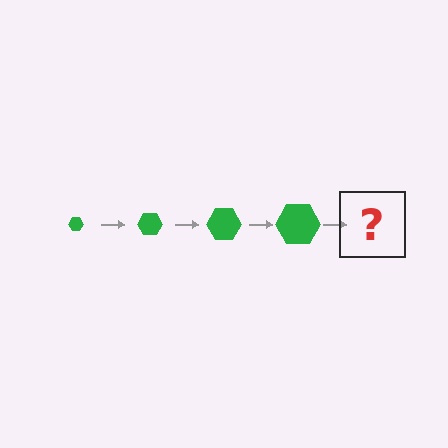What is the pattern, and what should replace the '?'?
The pattern is that the hexagon gets progressively larger each step. The '?' should be a green hexagon, larger than the previous one.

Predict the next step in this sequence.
The next step is a green hexagon, larger than the previous one.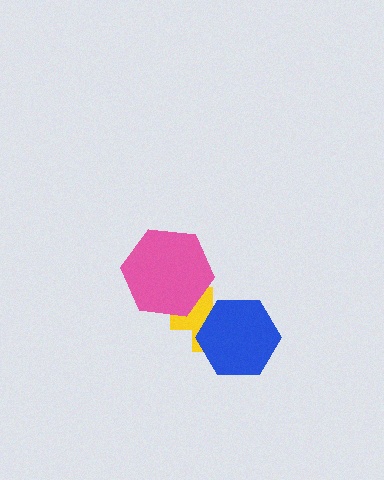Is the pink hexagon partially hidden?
No, no other shape covers it.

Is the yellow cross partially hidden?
Yes, it is partially covered by another shape.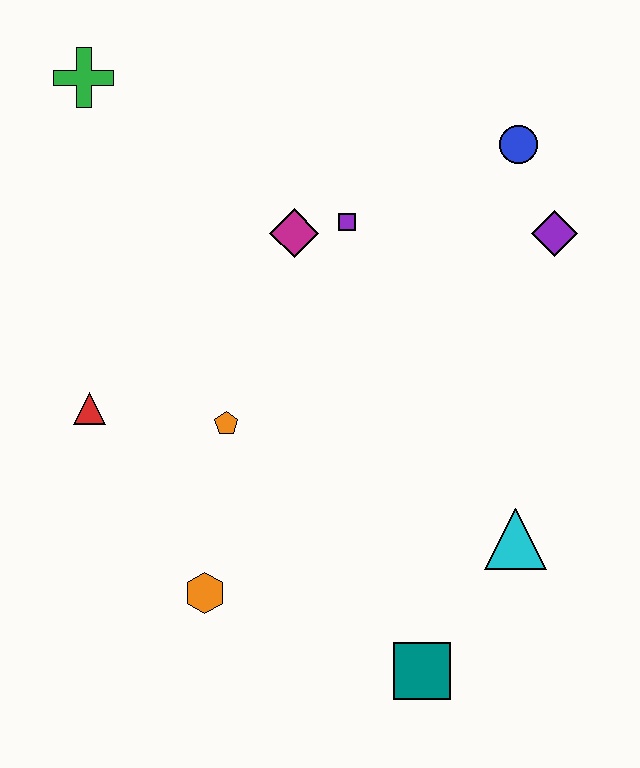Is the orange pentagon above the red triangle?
No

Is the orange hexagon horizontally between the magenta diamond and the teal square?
No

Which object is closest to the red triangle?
The orange pentagon is closest to the red triangle.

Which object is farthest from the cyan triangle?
The green cross is farthest from the cyan triangle.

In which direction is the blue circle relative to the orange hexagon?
The blue circle is above the orange hexagon.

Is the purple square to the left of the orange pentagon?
No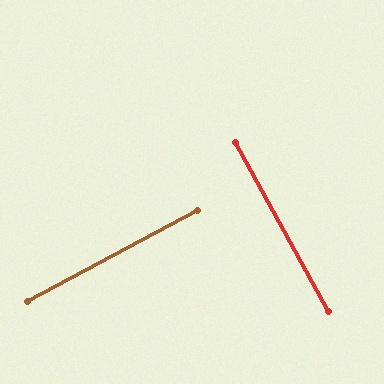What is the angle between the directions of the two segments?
Approximately 89 degrees.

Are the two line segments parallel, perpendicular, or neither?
Perpendicular — they meet at approximately 89°.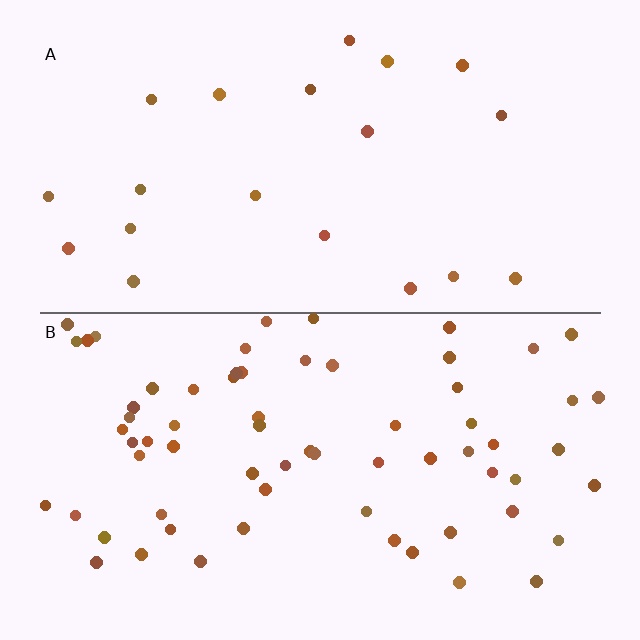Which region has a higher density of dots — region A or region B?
B (the bottom).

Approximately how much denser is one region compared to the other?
Approximately 3.3× — region B over region A.